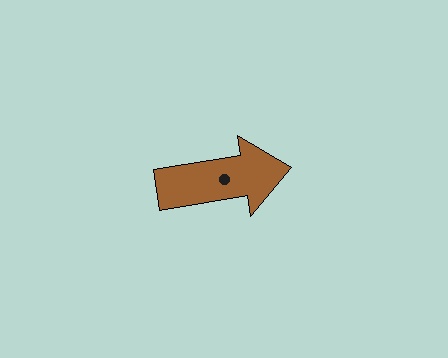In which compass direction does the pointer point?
East.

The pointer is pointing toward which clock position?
Roughly 3 o'clock.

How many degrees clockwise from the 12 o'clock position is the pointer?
Approximately 81 degrees.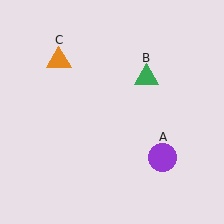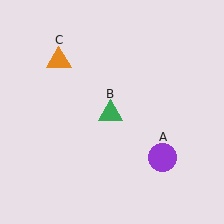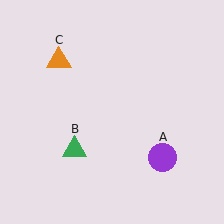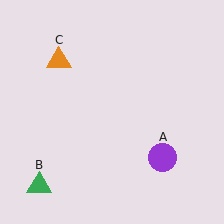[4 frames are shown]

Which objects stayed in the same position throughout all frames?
Purple circle (object A) and orange triangle (object C) remained stationary.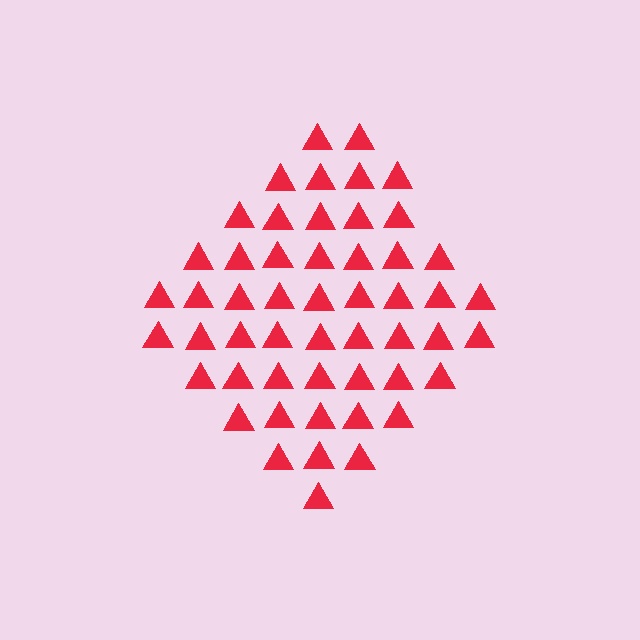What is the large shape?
The large shape is a diamond.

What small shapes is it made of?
It is made of small triangles.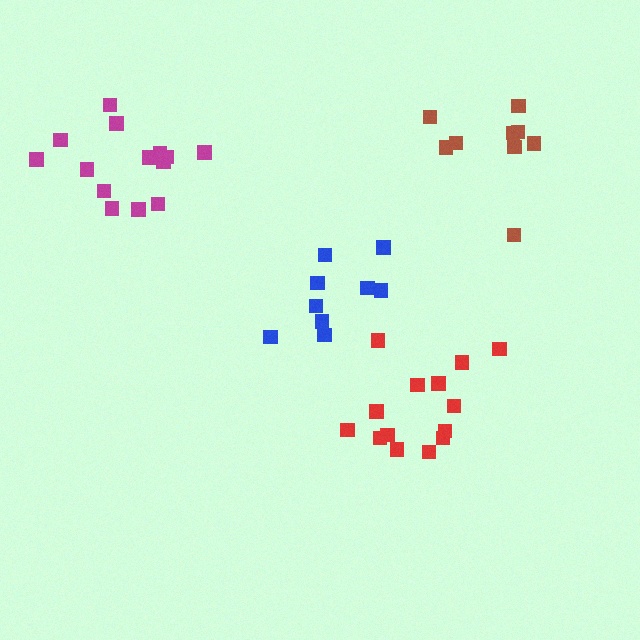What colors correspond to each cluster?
The clusters are colored: blue, red, magenta, brown.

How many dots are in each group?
Group 1: 9 dots, Group 2: 14 dots, Group 3: 14 dots, Group 4: 9 dots (46 total).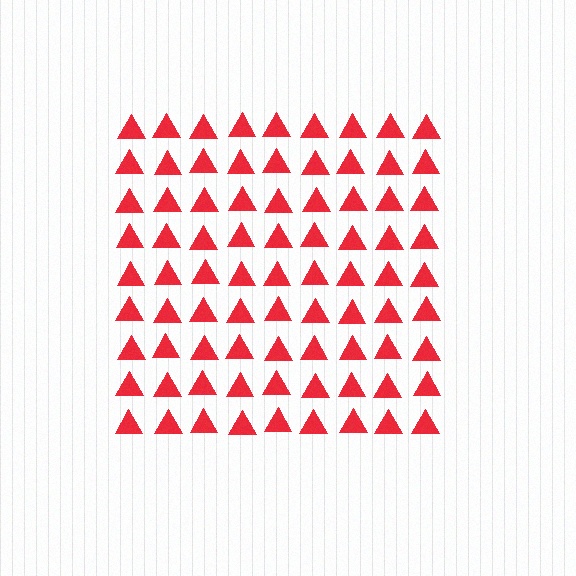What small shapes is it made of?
It is made of small triangles.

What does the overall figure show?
The overall figure shows a square.